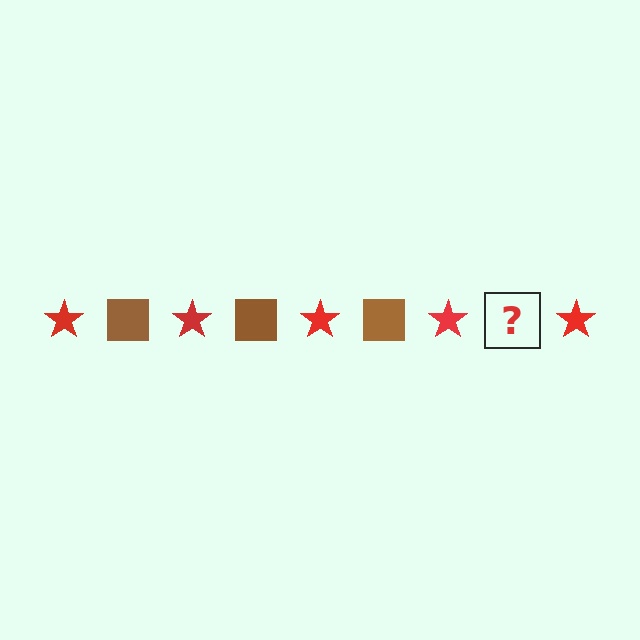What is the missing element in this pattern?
The missing element is a brown square.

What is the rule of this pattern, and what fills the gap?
The rule is that the pattern alternates between red star and brown square. The gap should be filled with a brown square.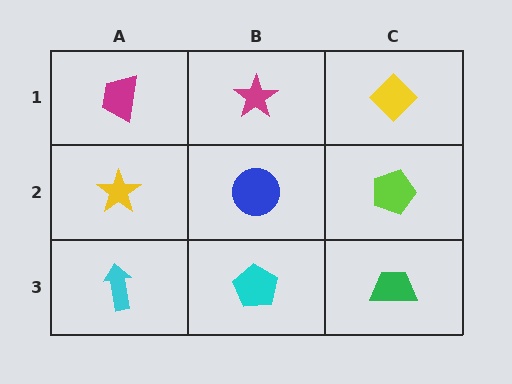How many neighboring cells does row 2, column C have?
3.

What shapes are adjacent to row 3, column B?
A blue circle (row 2, column B), a cyan arrow (row 3, column A), a green trapezoid (row 3, column C).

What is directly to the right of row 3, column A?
A cyan pentagon.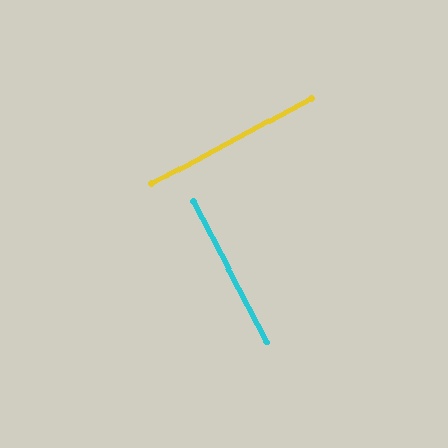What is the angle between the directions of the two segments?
Approximately 89 degrees.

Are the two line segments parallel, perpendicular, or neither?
Perpendicular — they meet at approximately 89°.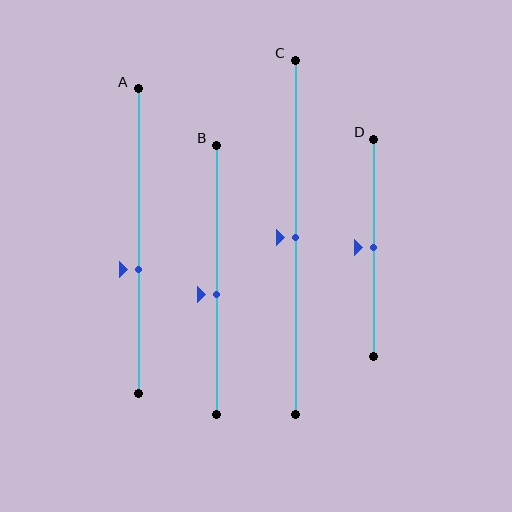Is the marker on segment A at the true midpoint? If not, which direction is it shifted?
No, the marker on segment A is shifted downward by about 9% of the segment length.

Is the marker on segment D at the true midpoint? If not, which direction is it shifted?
Yes, the marker on segment D is at the true midpoint.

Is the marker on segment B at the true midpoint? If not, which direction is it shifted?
No, the marker on segment B is shifted downward by about 5% of the segment length.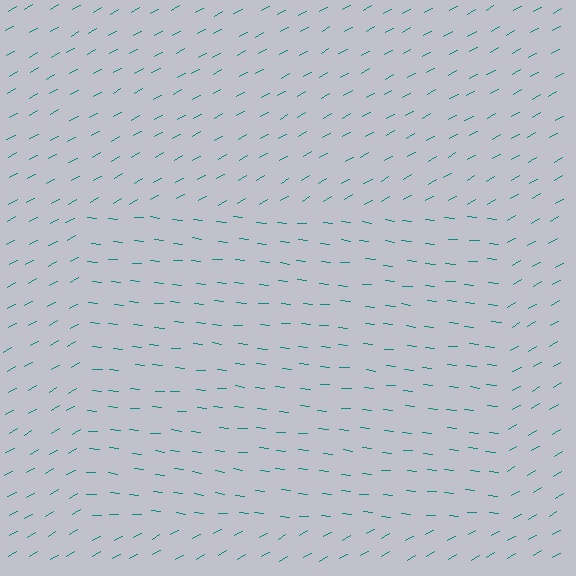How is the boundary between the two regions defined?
The boundary is defined purely by a change in line orientation (approximately 35 degrees difference). All lines are the same color and thickness.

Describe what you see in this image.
The image is filled with small teal line segments. A rectangle region in the image has lines oriented differently from the surrounding lines, creating a visible texture boundary.